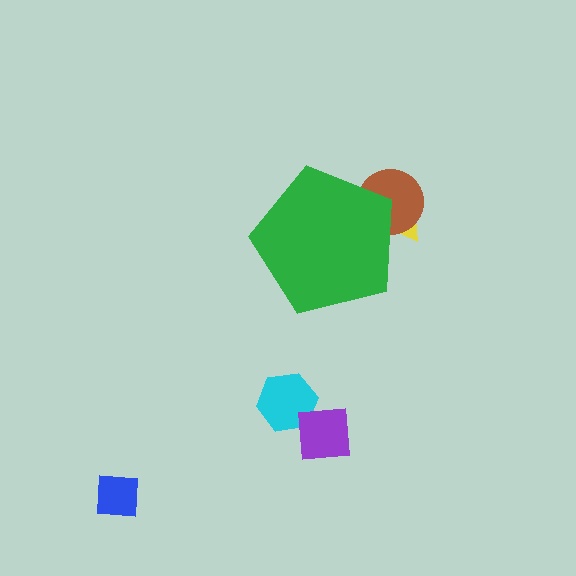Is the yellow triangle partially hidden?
Yes, the yellow triangle is partially hidden behind the green pentagon.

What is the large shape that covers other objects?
A green pentagon.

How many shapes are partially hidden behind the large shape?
2 shapes are partially hidden.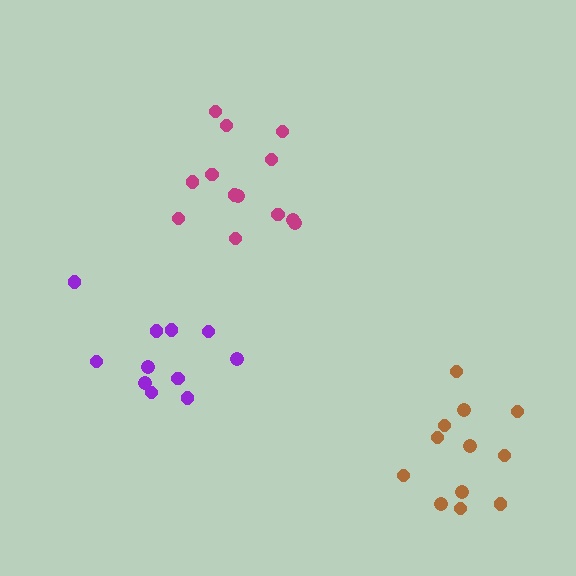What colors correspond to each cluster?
The clusters are colored: brown, purple, magenta.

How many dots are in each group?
Group 1: 12 dots, Group 2: 11 dots, Group 3: 13 dots (36 total).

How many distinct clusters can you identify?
There are 3 distinct clusters.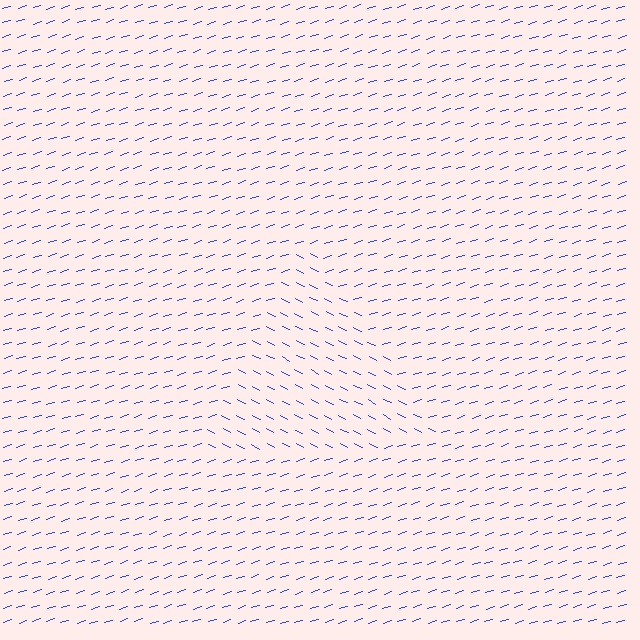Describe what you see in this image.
The image is filled with small blue line segments. A triangle region in the image has lines oriented differently from the surrounding lines, creating a visible texture boundary.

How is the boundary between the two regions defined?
The boundary is defined purely by a change in line orientation (approximately 45 degrees difference). All lines are the same color and thickness.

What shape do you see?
I see a triangle.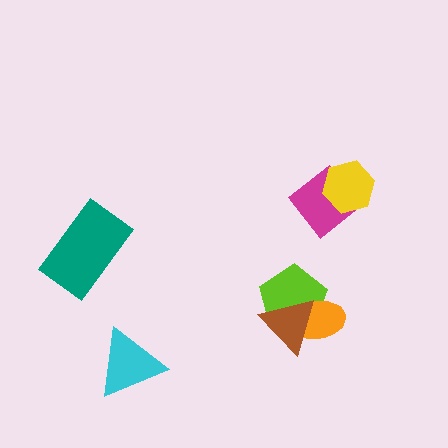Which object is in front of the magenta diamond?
The yellow hexagon is in front of the magenta diamond.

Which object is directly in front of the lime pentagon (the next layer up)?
The orange ellipse is directly in front of the lime pentagon.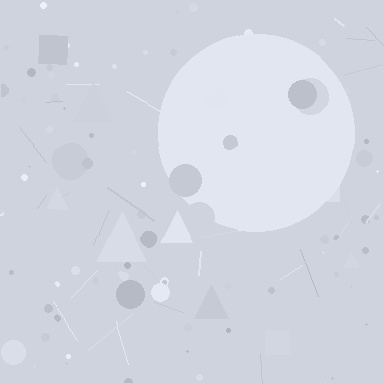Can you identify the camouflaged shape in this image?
The camouflaged shape is a circle.